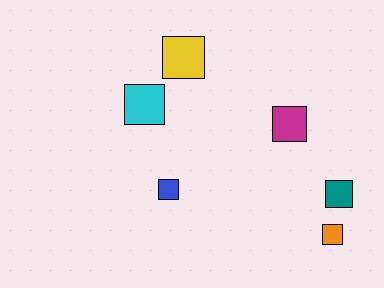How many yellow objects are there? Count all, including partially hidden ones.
There is 1 yellow object.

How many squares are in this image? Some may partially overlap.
There are 6 squares.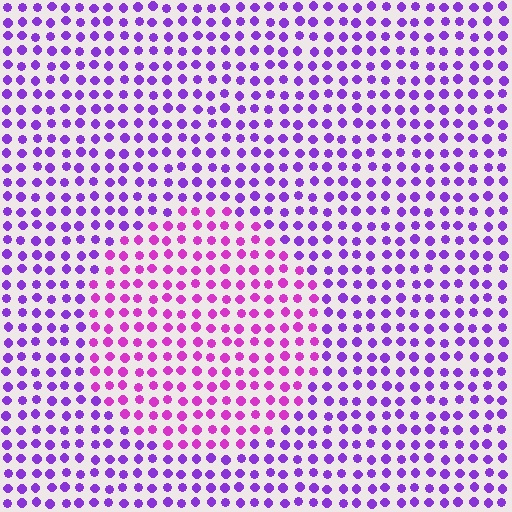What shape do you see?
I see a circle.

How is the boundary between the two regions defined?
The boundary is defined purely by a slight shift in hue (about 33 degrees). Spacing, size, and orientation are identical on both sides.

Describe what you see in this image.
The image is filled with small purple elements in a uniform arrangement. A circle-shaped region is visible where the elements are tinted to a slightly different hue, forming a subtle color boundary.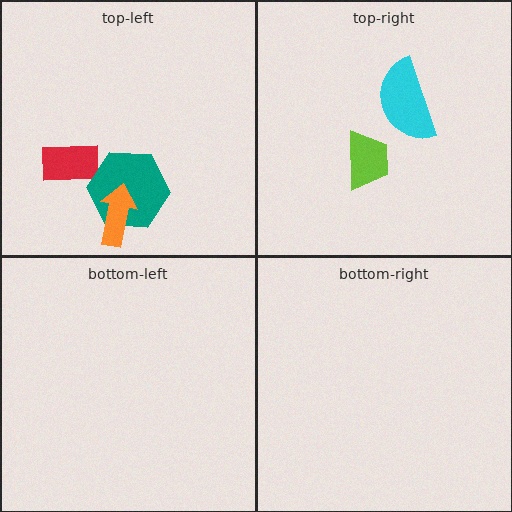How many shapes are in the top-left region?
3.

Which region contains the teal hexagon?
The top-left region.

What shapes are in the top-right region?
The lime trapezoid, the cyan semicircle.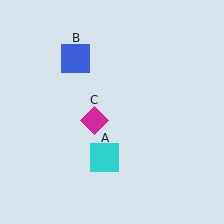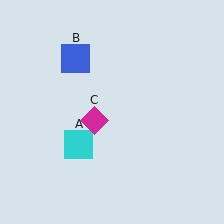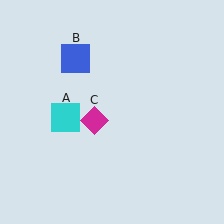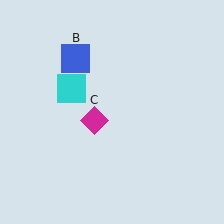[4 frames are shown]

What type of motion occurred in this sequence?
The cyan square (object A) rotated clockwise around the center of the scene.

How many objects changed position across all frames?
1 object changed position: cyan square (object A).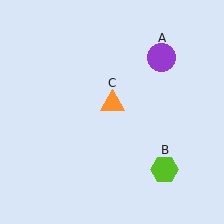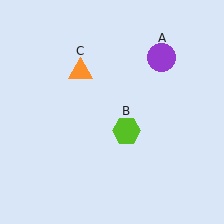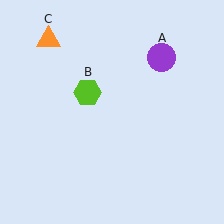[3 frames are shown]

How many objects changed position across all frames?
2 objects changed position: lime hexagon (object B), orange triangle (object C).